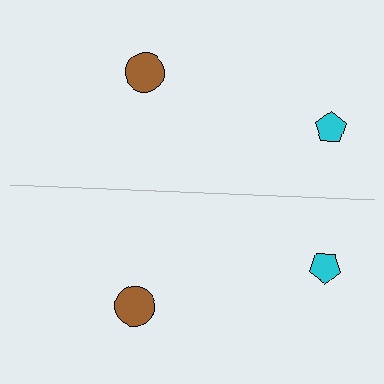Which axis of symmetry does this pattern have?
The pattern has a horizontal axis of symmetry running through the center of the image.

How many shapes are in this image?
There are 4 shapes in this image.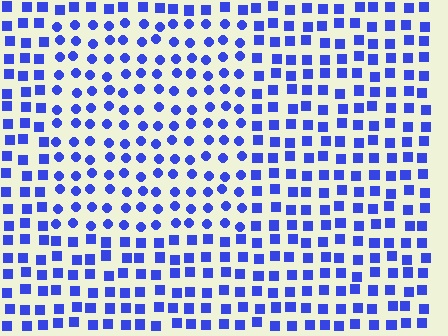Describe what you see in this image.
The image is filled with small blue elements arranged in a uniform grid. A rectangle-shaped region contains circles, while the surrounding area contains squares. The boundary is defined purely by the change in element shape.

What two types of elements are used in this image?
The image uses circles inside the rectangle region and squares outside it.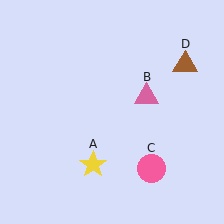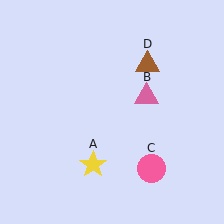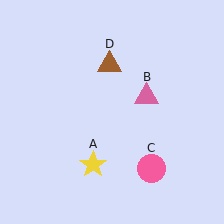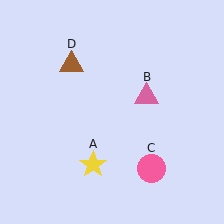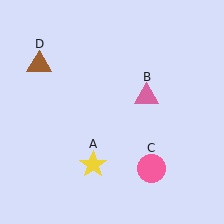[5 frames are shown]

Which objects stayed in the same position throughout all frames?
Yellow star (object A) and pink triangle (object B) and pink circle (object C) remained stationary.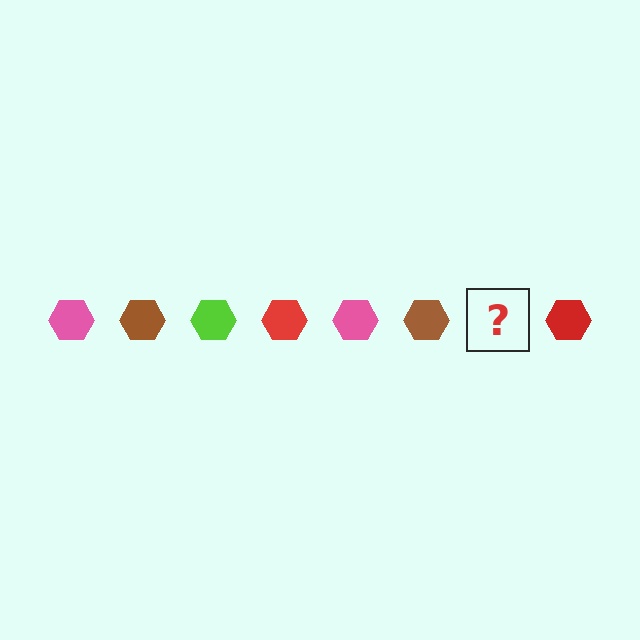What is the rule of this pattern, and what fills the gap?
The rule is that the pattern cycles through pink, brown, lime, red hexagons. The gap should be filled with a lime hexagon.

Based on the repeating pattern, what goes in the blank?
The blank should be a lime hexagon.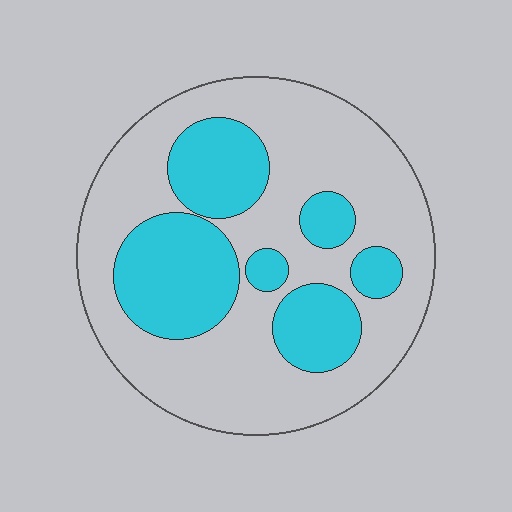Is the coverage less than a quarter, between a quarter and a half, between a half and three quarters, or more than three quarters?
Between a quarter and a half.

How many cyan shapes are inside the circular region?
6.